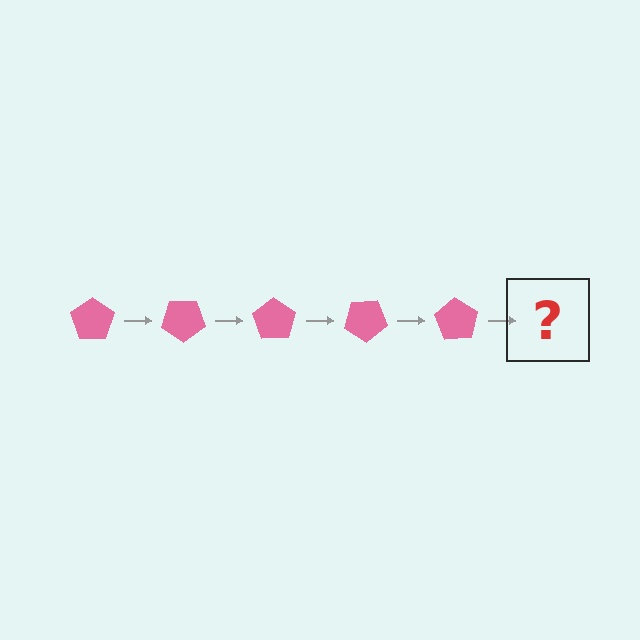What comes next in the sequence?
The next element should be a pink pentagon rotated 175 degrees.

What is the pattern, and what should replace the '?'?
The pattern is that the pentagon rotates 35 degrees each step. The '?' should be a pink pentagon rotated 175 degrees.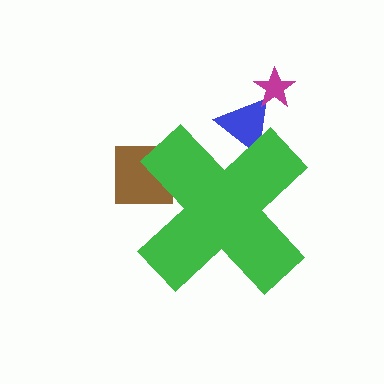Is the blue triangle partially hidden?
Yes, the blue triangle is partially hidden behind the green cross.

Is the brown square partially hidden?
Yes, the brown square is partially hidden behind the green cross.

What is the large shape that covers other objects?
A green cross.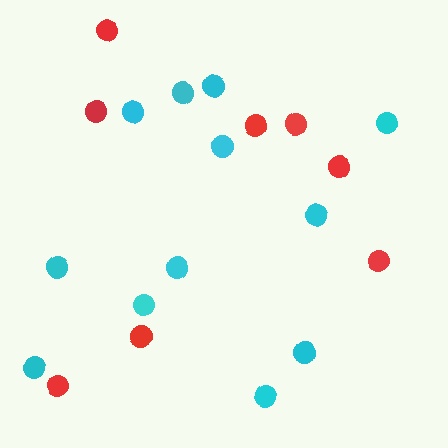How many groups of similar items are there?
There are 2 groups: one group of red circles (8) and one group of cyan circles (12).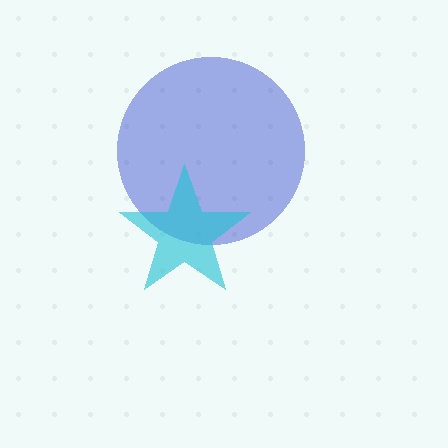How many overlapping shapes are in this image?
There are 2 overlapping shapes in the image.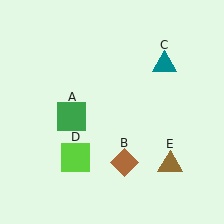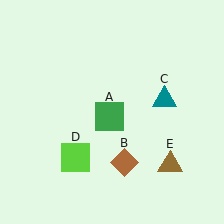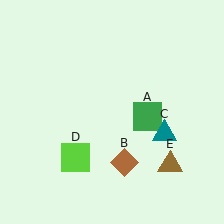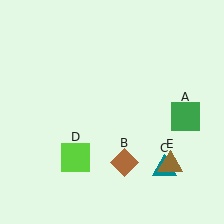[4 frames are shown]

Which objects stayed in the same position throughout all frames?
Brown diamond (object B) and lime square (object D) and brown triangle (object E) remained stationary.